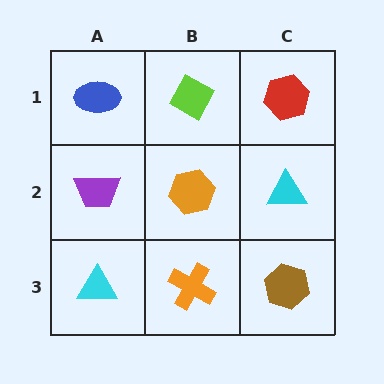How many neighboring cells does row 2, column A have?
3.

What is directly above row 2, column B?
A lime diamond.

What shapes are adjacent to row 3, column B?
An orange hexagon (row 2, column B), a cyan triangle (row 3, column A), a brown hexagon (row 3, column C).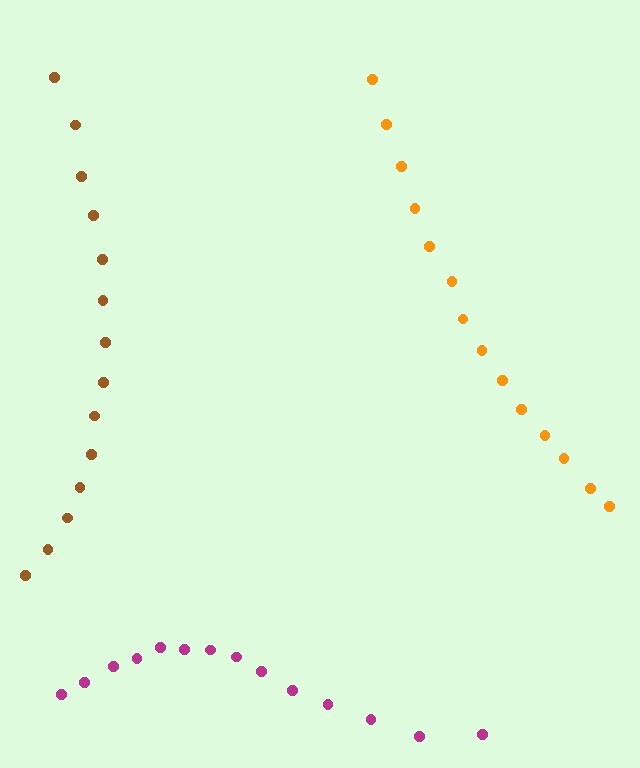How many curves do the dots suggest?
There are 3 distinct paths.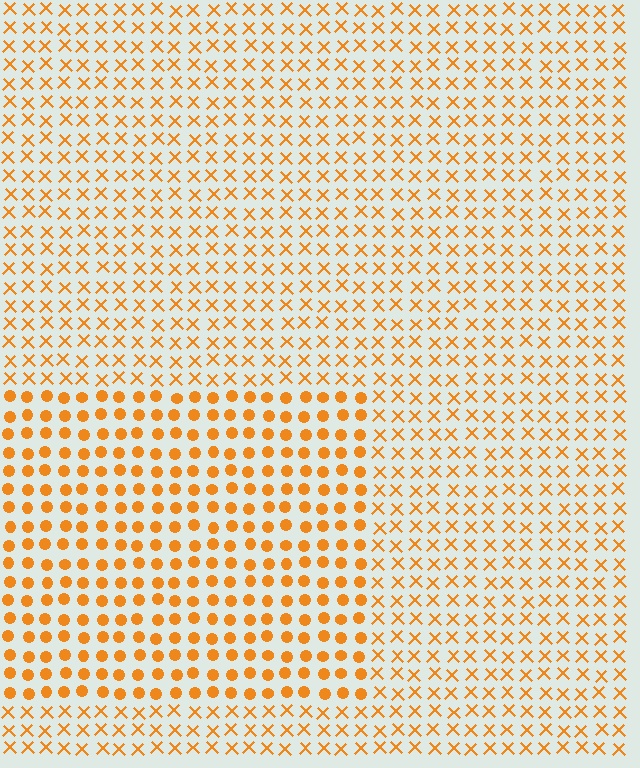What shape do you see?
I see a rectangle.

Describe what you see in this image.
The image is filled with small orange elements arranged in a uniform grid. A rectangle-shaped region contains circles, while the surrounding area contains X marks. The boundary is defined purely by the change in element shape.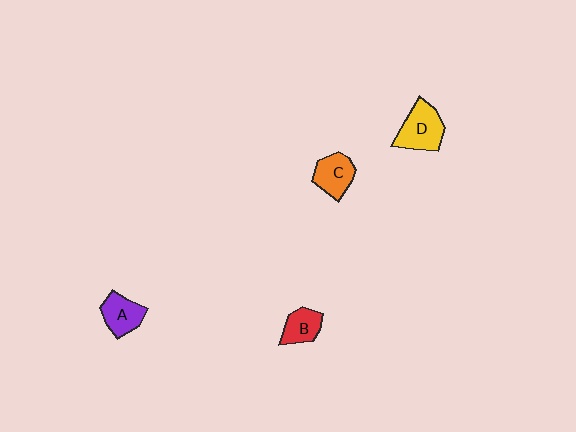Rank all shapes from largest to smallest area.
From largest to smallest: D (yellow), C (orange), A (purple), B (red).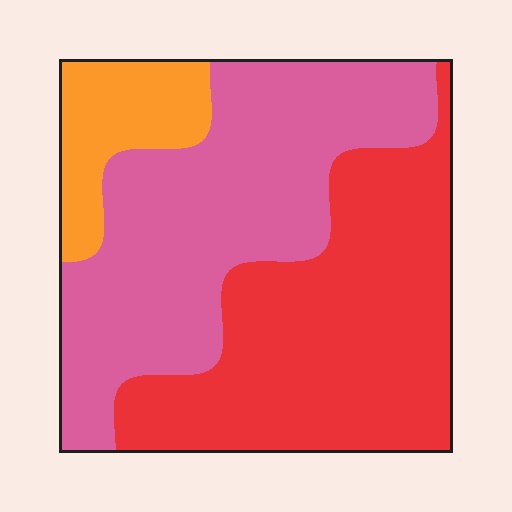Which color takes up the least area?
Orange, at roughly 10%.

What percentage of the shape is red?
Red covers around 45% of the shape.